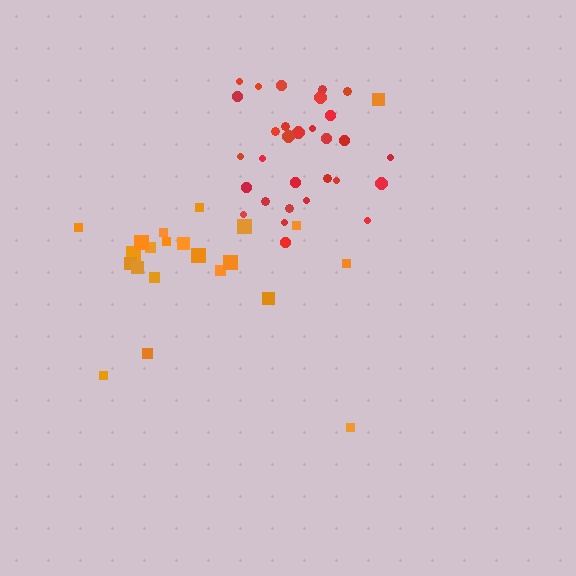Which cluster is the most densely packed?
Red.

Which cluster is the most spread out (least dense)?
Orange.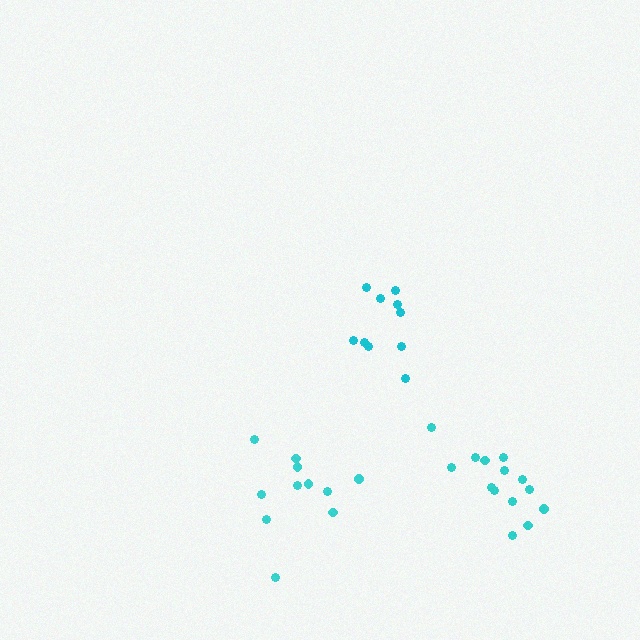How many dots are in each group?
Group 1: 14 dots, Group 2: 10 dots, Group 3: 11 dots (35 total).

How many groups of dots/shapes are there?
There are 3 groups.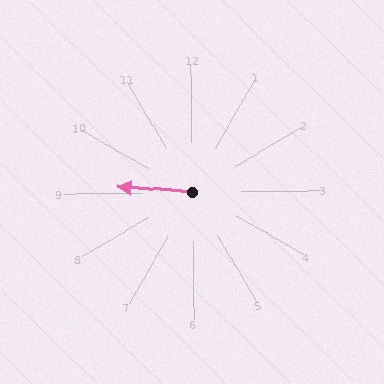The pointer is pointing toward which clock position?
Roughly 9 o'clock.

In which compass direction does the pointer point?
West.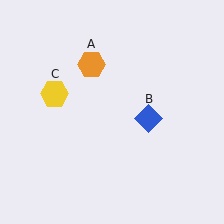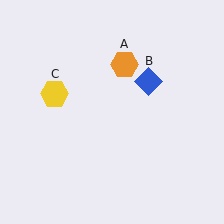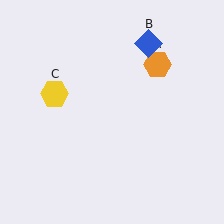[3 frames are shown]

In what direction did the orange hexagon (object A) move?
The orange hexagon (object A) moved right.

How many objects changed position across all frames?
2 objects changed position: orange hexagon (object A), blue diamond (object B).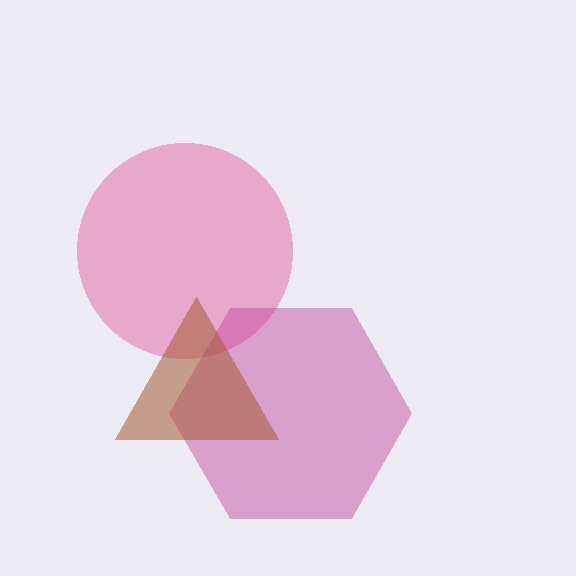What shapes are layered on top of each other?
The layered shapes are: a pink circle, a magenta hexagon, a brown triangle.